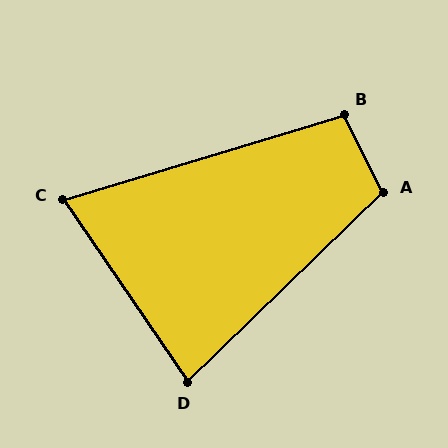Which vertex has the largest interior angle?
A, at approximately 107 degrees.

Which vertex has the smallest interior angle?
C, at approximately 73 degrees.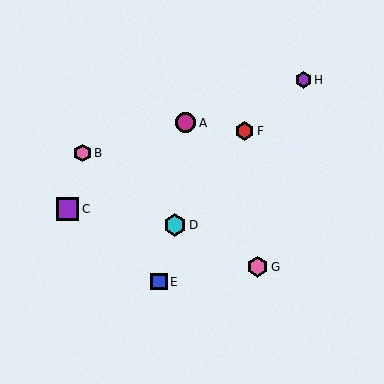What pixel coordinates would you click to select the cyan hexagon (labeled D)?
Click at (175, 225) to select the cyan hexagon D.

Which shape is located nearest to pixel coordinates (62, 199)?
The purple square (labeled C) at (67, 209) is nearest to that location.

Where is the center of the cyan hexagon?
The center of the cyan hexagon is at (175, 225).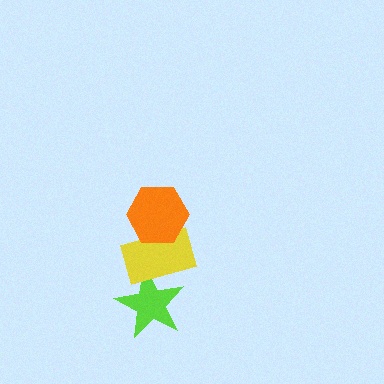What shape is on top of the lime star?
The yellow rectangle is on top of the lime star.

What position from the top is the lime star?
The lime star is 3rd from the top.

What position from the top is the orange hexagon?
The orange hexagon is 1st from the top.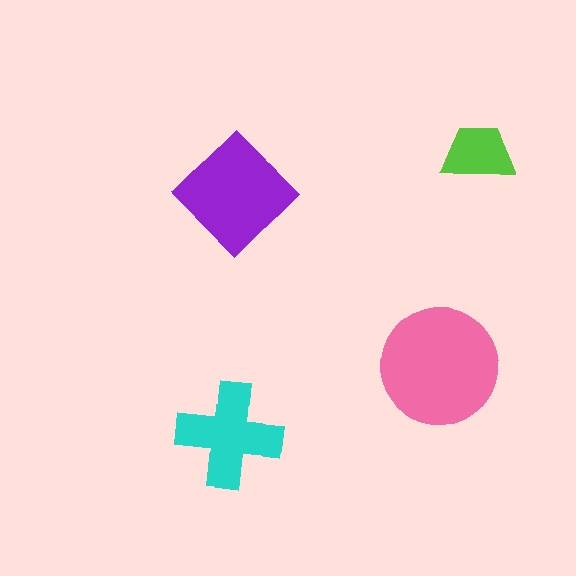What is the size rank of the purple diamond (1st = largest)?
2nd.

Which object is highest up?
The lime trapezoid is topmost.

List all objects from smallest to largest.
The lime trapezoid, the cyan cross, the purple diamond, the pink circle.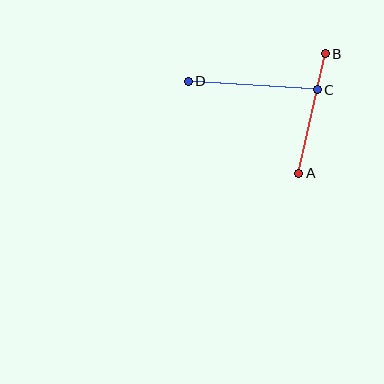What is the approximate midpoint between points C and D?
The midpoint is at approximately (253, 85) pixels.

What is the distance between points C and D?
The distance is approximately 129 pixels.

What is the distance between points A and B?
The distance is approximately 123 pixels.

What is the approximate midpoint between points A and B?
The midpoint is at approximately (312, 113) pixels.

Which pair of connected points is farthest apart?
Points C and D are farthest apart.